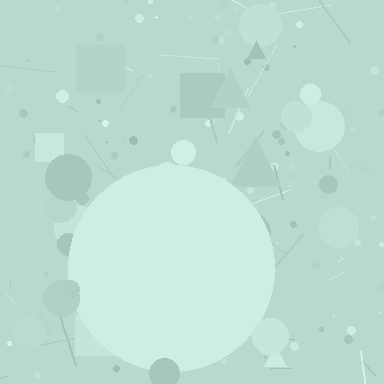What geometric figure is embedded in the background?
A circle is embedded in the background.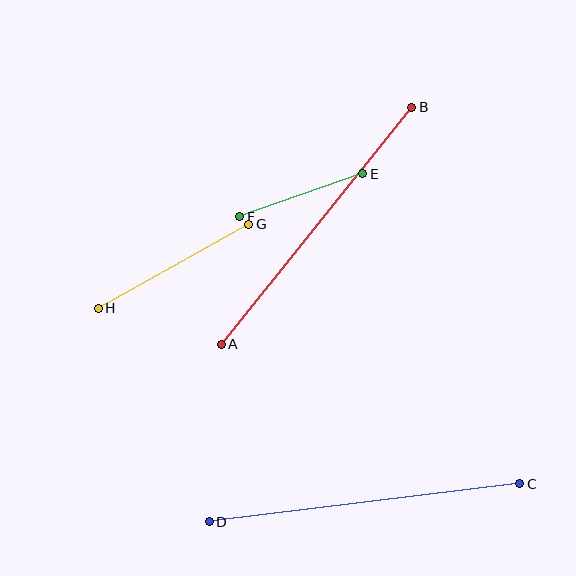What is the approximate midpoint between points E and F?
The midpoint is at approximately (301, 195) pixels.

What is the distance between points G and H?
The distance is approximately 172 pixels.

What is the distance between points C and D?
The distance is approximately 313 pixels.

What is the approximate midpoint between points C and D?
The midpoint is at approximately (364, 503) pixels.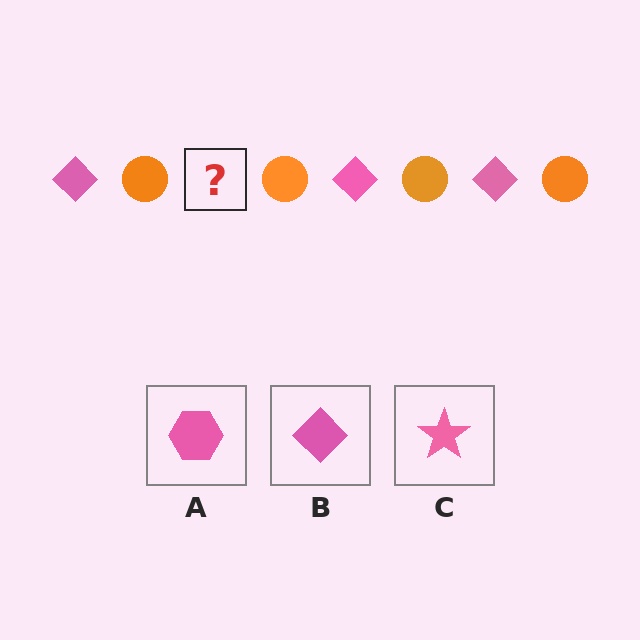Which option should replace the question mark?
Option B.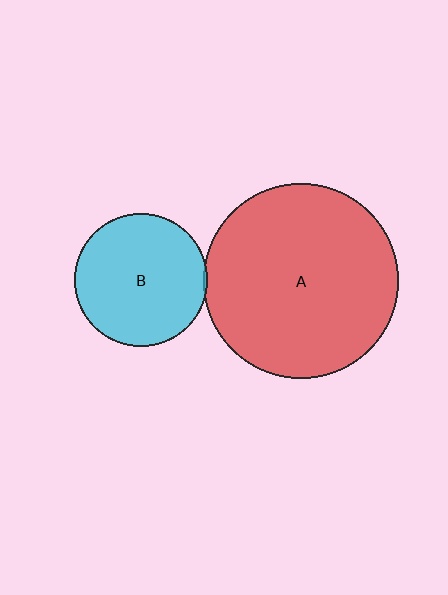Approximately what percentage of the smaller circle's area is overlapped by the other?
Approximately 5%.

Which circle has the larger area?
Circle A (red).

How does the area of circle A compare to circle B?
Approximately 2.1 times.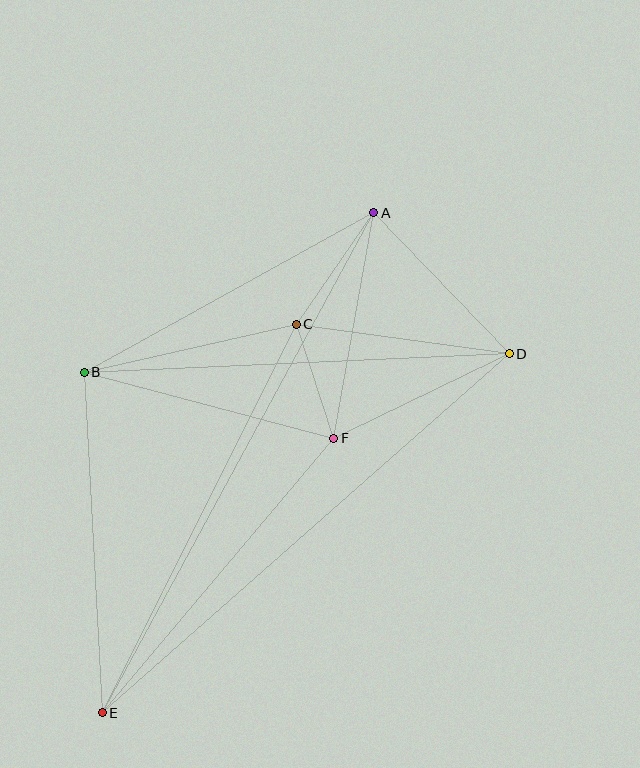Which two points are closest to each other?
Points C and F are closest to each other.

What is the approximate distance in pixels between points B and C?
The distance between B and C is approximately 217 pixels.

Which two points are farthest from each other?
Points A and E are farthest from each other.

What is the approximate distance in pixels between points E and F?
The distance between E and F is approximately 359 pixels.